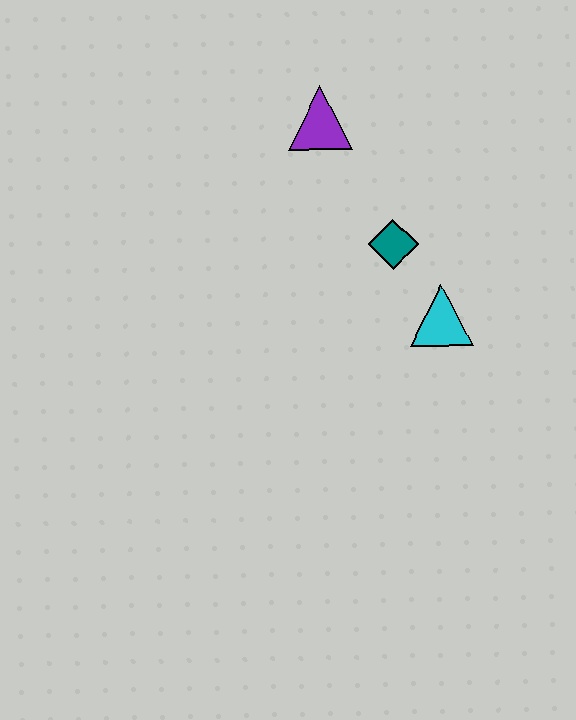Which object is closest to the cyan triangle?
The teal diamond is closest to the cyan triangle.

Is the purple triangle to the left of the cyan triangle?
Yes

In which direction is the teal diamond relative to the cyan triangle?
The teal diamond is above the cyan triangle.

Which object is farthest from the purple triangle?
The cyan triangle is farthest from the purple triangle.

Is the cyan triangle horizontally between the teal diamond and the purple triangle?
No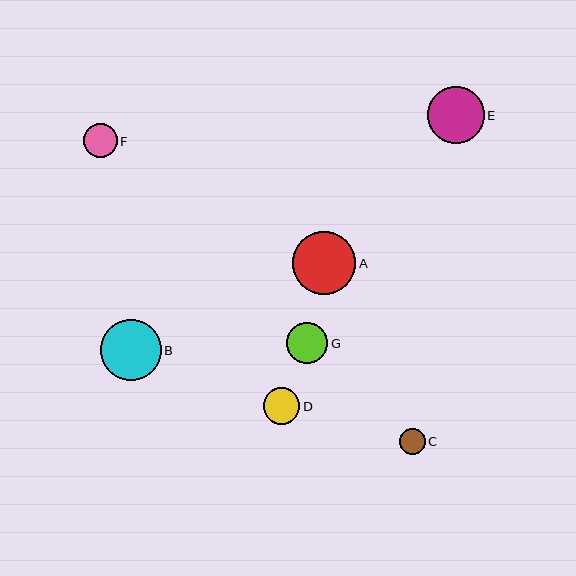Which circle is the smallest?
Circle C is the smallest with a size of approximately 26 pixels.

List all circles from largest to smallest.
From largest to smallest: A, B, E, G, D, F, C.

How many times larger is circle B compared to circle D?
Circle B is approximately 1.7 times the size of circle D.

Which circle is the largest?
Circle A is the largest with a size of approximately 63 pixels.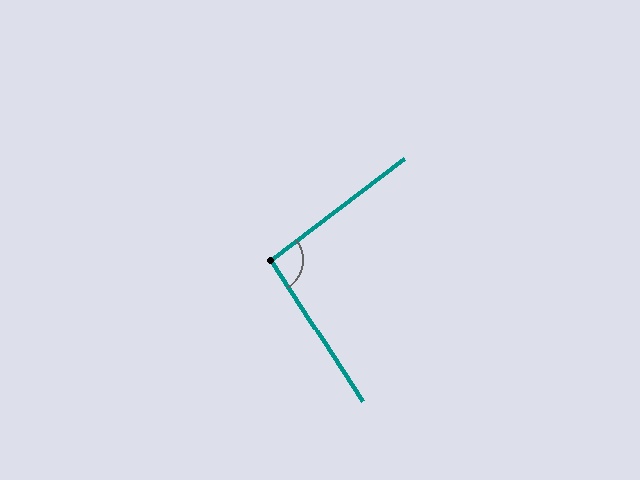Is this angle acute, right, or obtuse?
It is approximately a right angle.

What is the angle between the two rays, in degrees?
Approximately 94 degrees.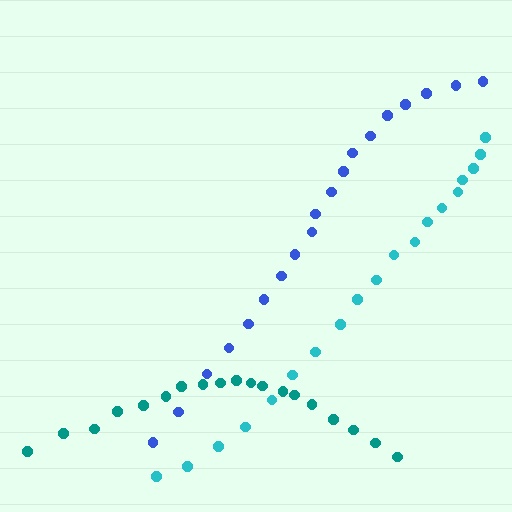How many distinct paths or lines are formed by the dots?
There are 3 distinct paths.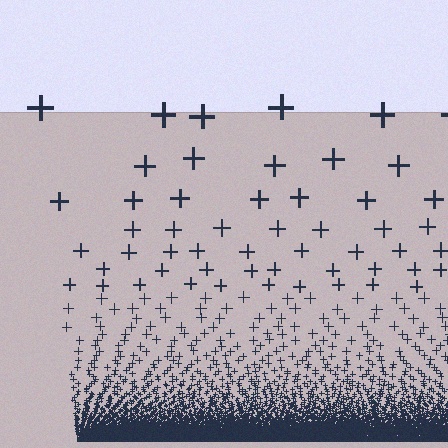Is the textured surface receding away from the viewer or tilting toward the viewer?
The surface appears to tilt toward the viewer. Texture elements get larger and sparser toward the top.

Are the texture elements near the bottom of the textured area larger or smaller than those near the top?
Smaller. The gradient is inverted — elements near the bottom are smaller and denser.